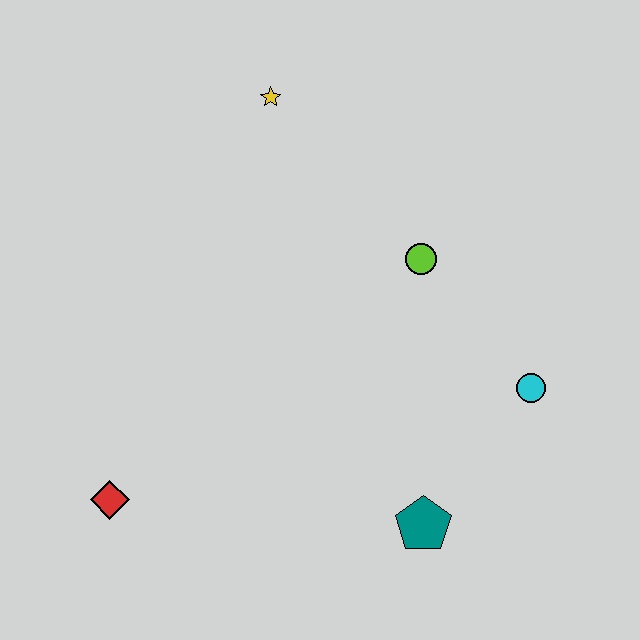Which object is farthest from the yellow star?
The teal pentagon is farthest from the yellow star.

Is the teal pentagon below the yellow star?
Yes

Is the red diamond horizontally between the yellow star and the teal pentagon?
No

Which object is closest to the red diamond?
The teal pentagon is closest to the red diamond.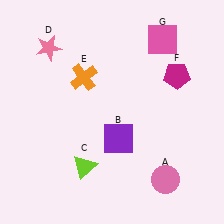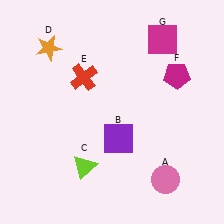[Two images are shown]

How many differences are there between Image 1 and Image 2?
There are 3 differences between the two images.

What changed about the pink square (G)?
In Image 1, G is pink. In Image 2, it changed to magenta.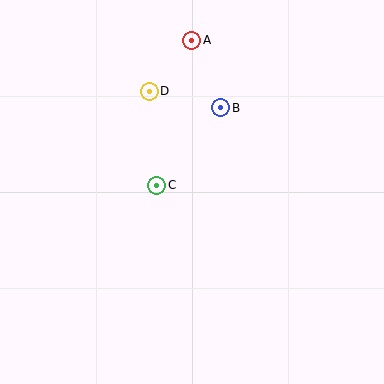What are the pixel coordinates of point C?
Point C is at (157, 185).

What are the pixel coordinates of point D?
Point D is at (149, 91).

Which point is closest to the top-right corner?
Point B is closest to the top-right corner.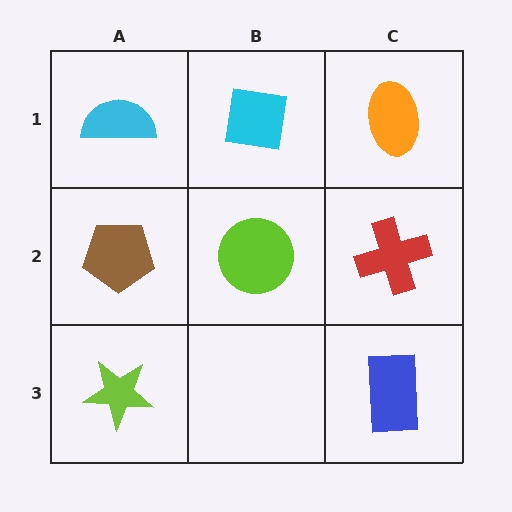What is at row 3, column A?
A lime star.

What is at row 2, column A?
A brown pentagon.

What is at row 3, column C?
A blue rectangle.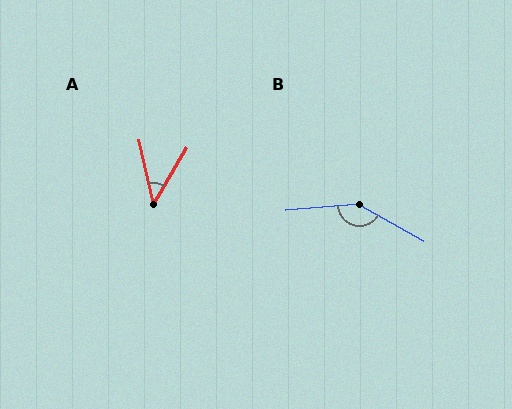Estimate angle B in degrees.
Approximately 146 degrees.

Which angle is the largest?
B, at approximately 146 degrees.